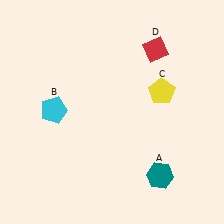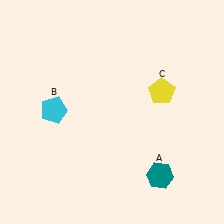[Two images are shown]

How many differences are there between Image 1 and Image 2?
There is 1 difference between the two images.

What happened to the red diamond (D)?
The red diamond (D) was removed in Image 2. It was in the top-right area of Image 1.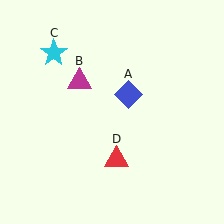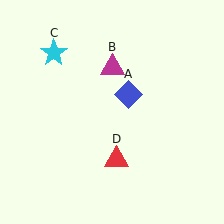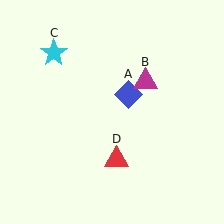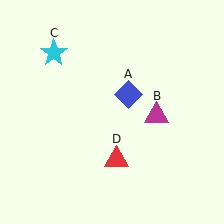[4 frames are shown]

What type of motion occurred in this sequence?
The magenta triangle (object B) rotated clockwise around the center of the scene.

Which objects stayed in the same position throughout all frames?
Blue diamond (object A) and cyan star (object C) and red triangle (object D) remained stationary.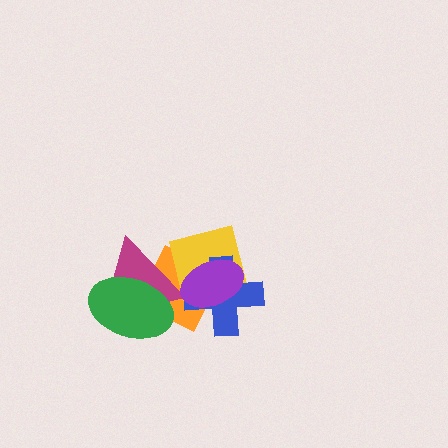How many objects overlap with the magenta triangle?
4 objects overlap with the magenta triangle.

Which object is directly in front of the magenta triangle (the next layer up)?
The purple ellipse is directly in front of the magenta triangle.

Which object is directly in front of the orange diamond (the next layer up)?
The yellow square is directly in front of the orange diamond.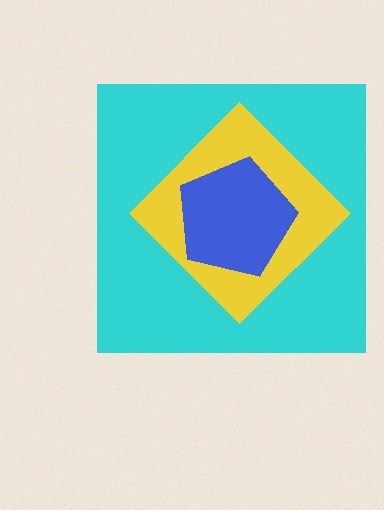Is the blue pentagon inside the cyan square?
Yes.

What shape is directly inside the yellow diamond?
The blue pentagon.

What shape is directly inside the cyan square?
The yellow diamond.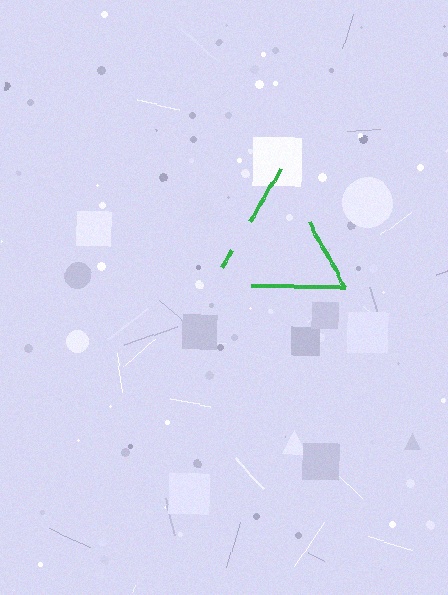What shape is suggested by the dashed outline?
The dashed outline suggests a triangle.